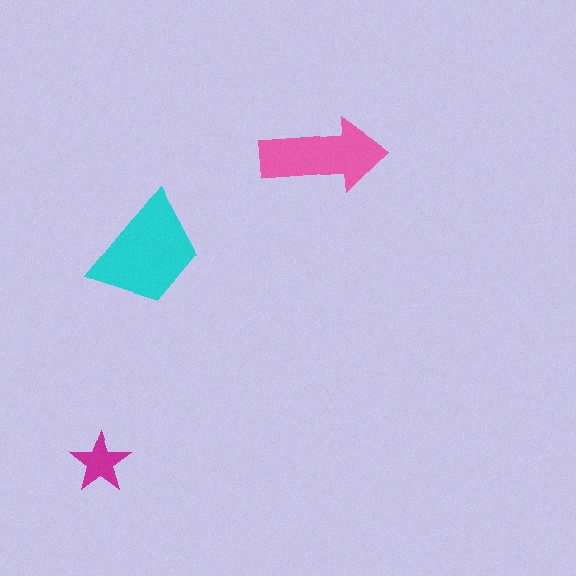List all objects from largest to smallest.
The cyan trapezoid, the pink arrow, the magenta star.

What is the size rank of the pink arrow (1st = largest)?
2nd.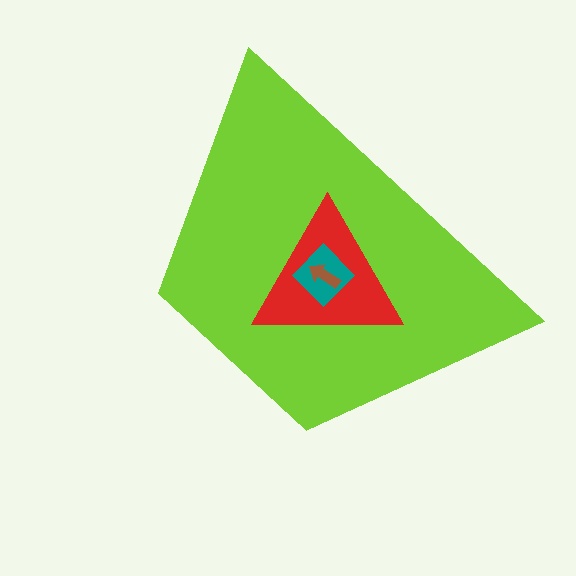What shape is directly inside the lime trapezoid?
The red triangle.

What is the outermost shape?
The lime trapezoid.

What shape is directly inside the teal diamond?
The brown arrow.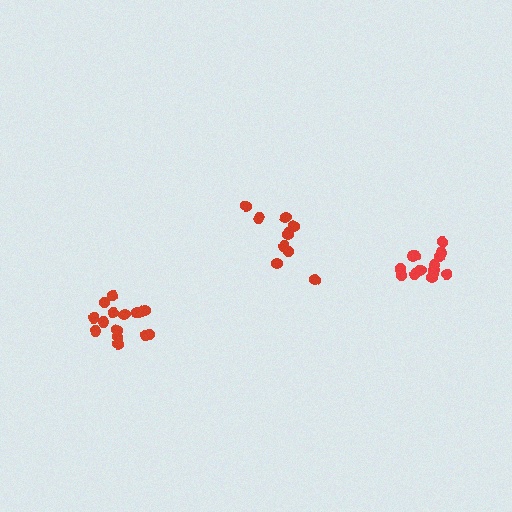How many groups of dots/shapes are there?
There are 3 groups.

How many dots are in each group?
Group 1: 14 dots, Group 2: 15 dots, Group 3: 10 dots (39 total).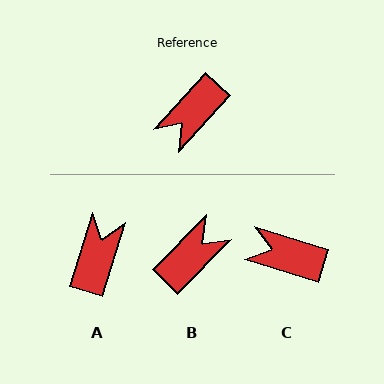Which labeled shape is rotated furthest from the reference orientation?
B, about 178 degrees away.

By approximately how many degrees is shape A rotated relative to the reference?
Approximately 155 degrees clockwise.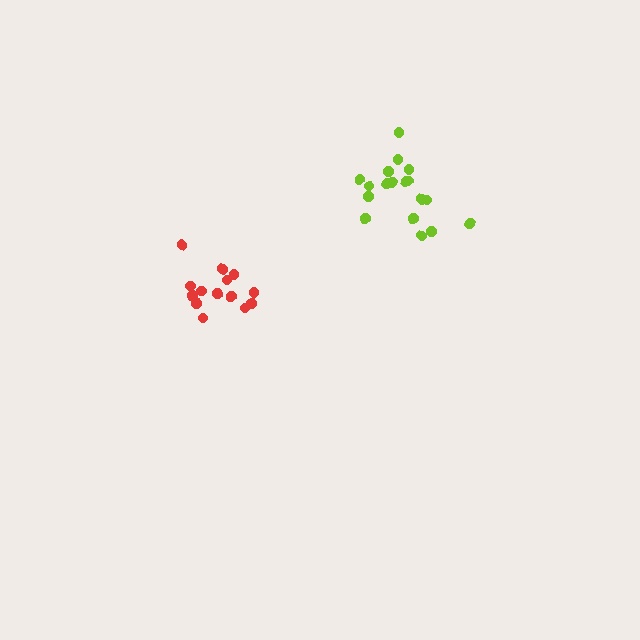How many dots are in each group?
Group 1: 14 dots, Group 2: 18 dots (32 total).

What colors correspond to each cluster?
The clusters are colored: red, lime.